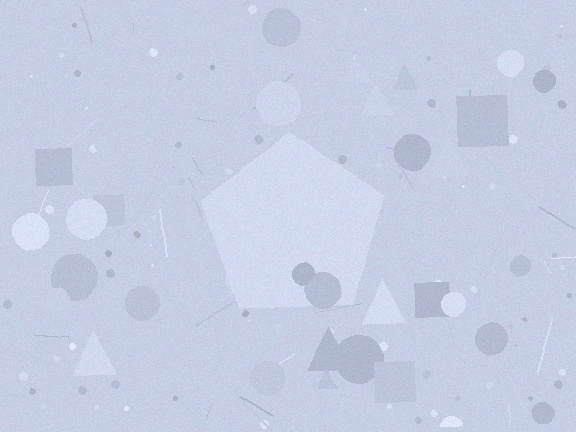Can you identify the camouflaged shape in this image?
The camouflaged shape is a pentagon.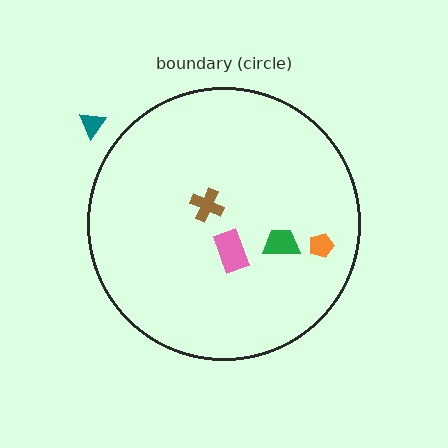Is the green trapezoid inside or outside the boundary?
Inside.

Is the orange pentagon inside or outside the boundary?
Inside.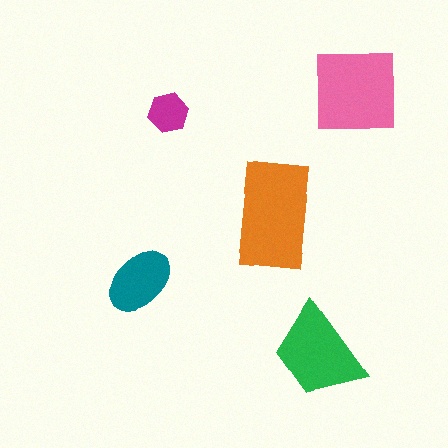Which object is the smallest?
The magenta hexagon.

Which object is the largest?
The orange rectangle.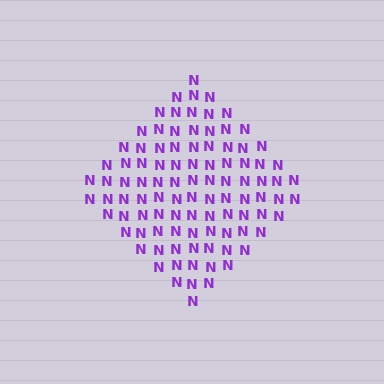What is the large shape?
The large shape is a diamond.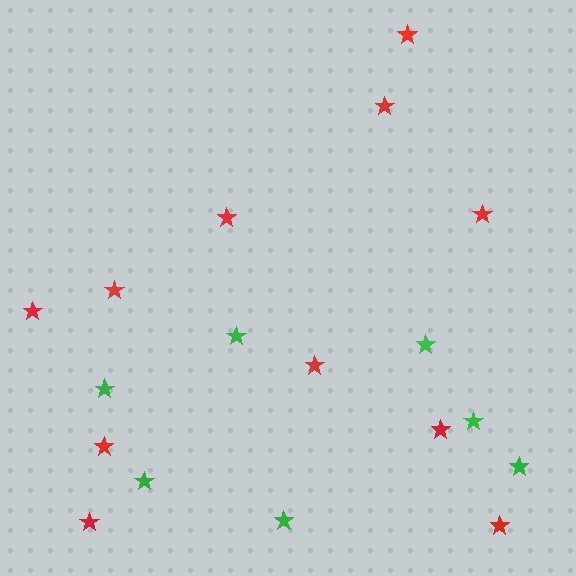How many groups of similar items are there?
There are 2 groups: one group of green stars (7) and one group of red stars (11).